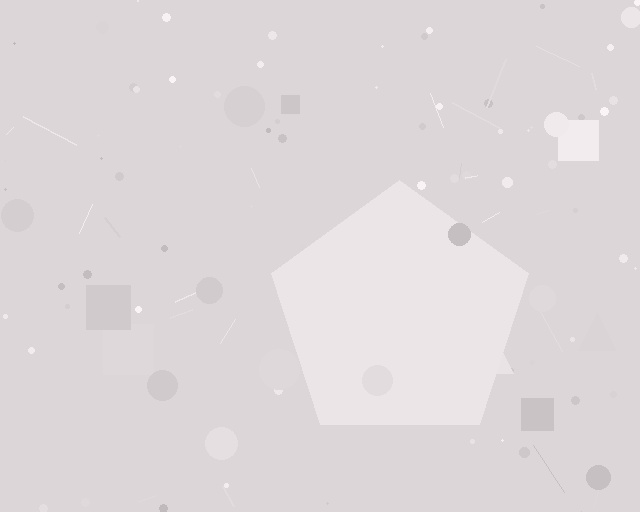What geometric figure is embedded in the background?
A pentagon is embedded in the background.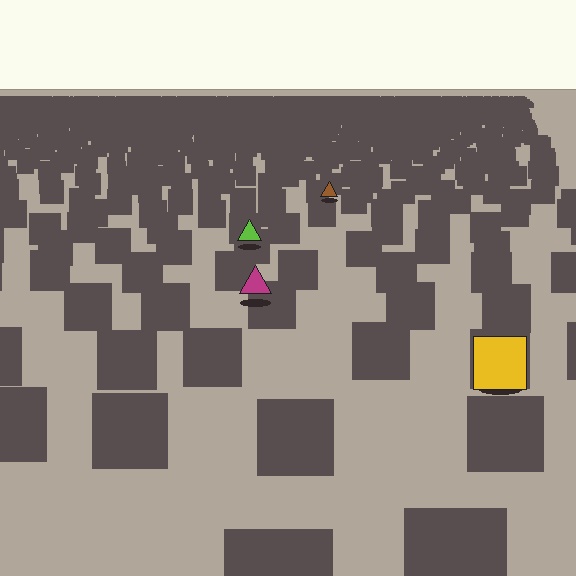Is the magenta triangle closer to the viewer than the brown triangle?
Yes. The magenta triangle is closer — you can tell from the texture gradient: the ground texture is coarser near it.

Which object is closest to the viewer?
The yellow square is closest. The texture marks near it are larger and more spread out.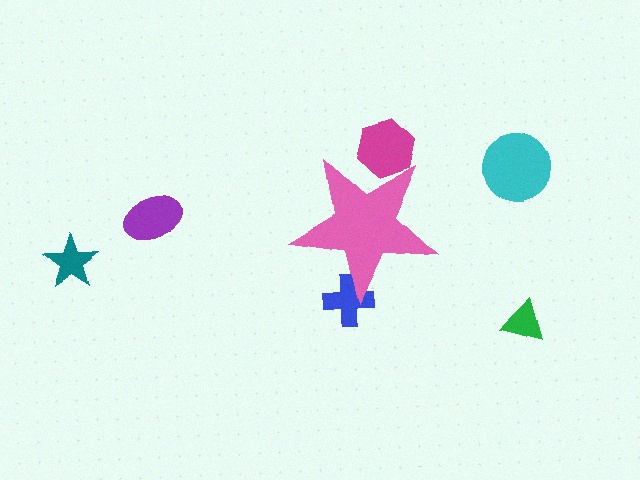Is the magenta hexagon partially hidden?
Yes, the magenta hexagon is partially hidden behind the pink star.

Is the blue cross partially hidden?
Yes, the blue cross is partially hidden behind the pink star.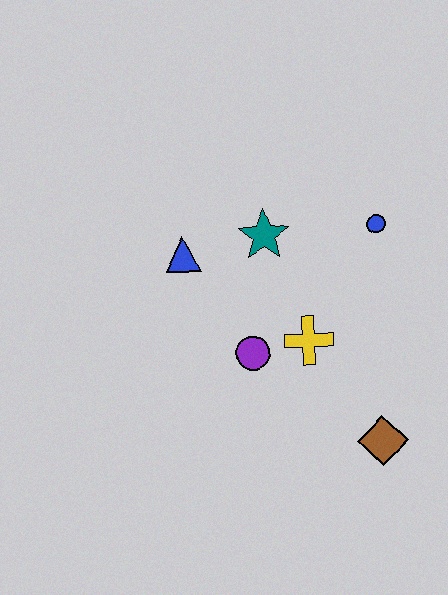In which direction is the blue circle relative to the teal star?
The blue circle is to the right of the teal star.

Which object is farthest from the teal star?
The brown diamond is farthest from the teal star.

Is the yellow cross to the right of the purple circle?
Yes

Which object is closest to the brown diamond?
The yellow cross is closest to the brown diamond.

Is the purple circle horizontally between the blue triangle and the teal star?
Yes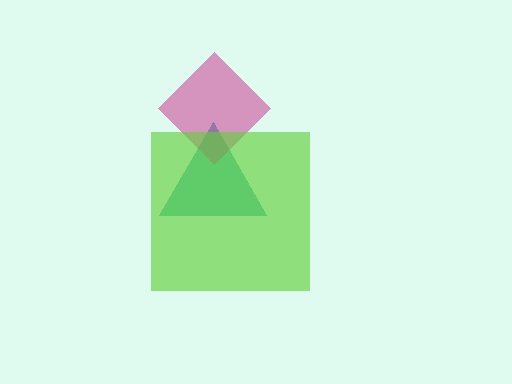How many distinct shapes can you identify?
There are 3 distinct shapes: a teal triangle, a magenta diamond, a lime square.